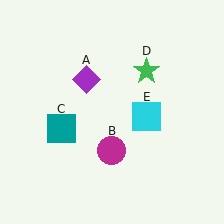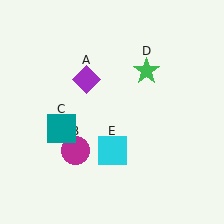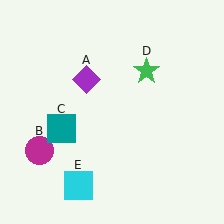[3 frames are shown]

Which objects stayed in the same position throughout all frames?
Purple diamond (object A) and teal square (object C) and green star (object D) remained stationary.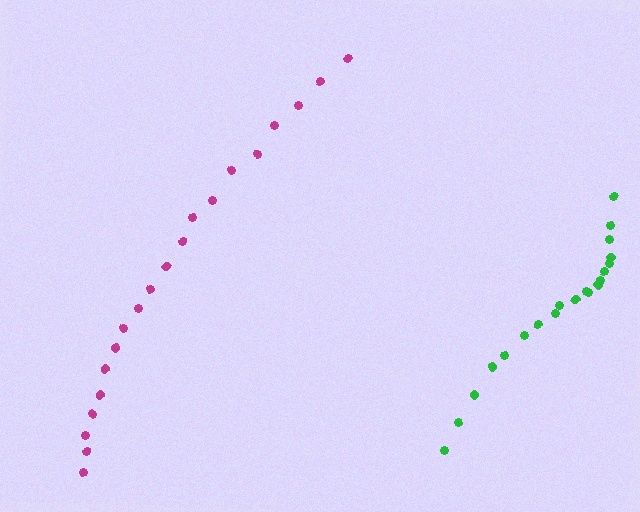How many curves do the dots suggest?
There are 2 distinct paths.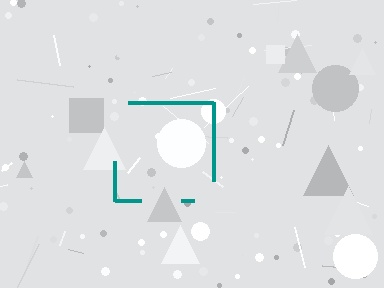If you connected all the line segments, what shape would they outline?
They would outline a square.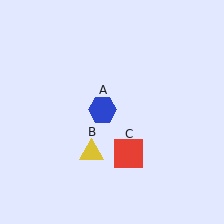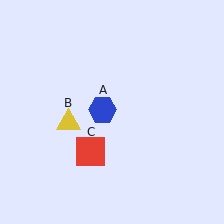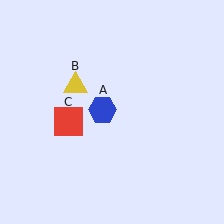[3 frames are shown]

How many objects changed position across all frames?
2 objects changed position: yellow triangle (object B), red square (object C).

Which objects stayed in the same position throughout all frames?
Blue hexagon (object A) remained stationary.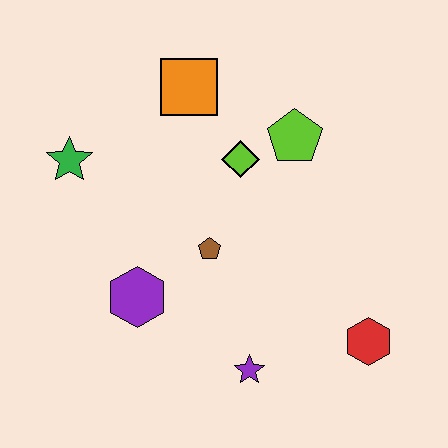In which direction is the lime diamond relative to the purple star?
The lime diamond is above the purple star.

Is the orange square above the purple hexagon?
Yes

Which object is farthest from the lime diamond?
The red hexagon is farthest from the lime diamond.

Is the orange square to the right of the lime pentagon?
No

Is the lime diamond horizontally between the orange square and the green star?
No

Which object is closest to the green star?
The orange square is closest to the green star.